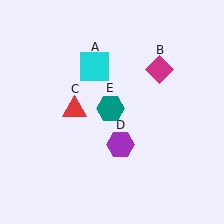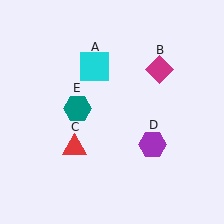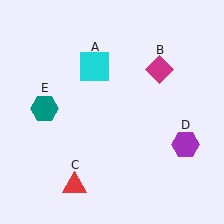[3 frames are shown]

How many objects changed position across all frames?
3 objects changed position: red triangle (object C), purple hexagon (object D), teal hexagon (object E).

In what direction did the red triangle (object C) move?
The red triangle (object C) moved down.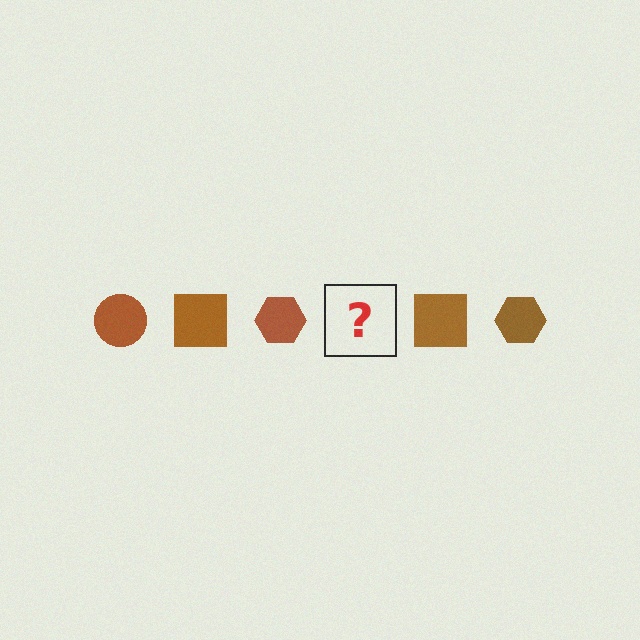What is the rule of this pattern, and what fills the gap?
The rule is that the pattern cycles through circle, square, hexagon shapes in brown. The gap should be filled with a brown circle.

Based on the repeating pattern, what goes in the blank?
The blank should be a brown circle.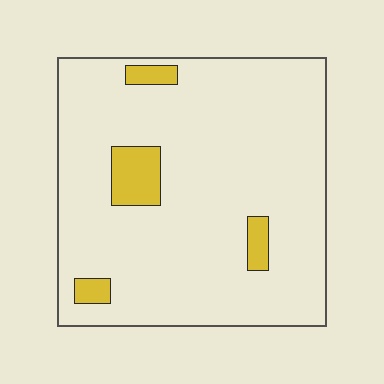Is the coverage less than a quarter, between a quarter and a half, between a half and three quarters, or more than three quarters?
Less than a quarter.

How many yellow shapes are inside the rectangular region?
4.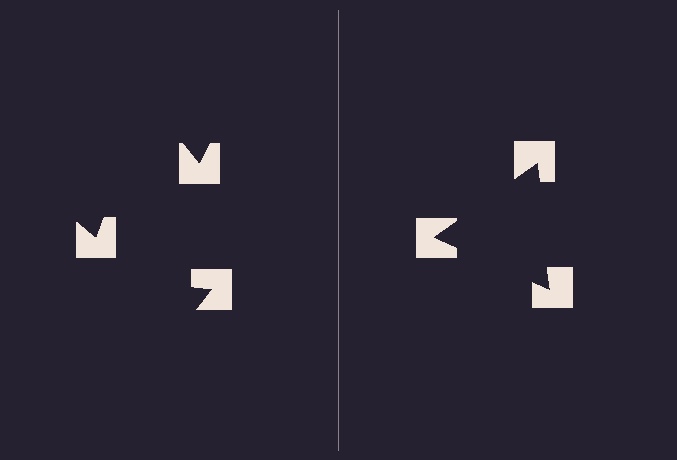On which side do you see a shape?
An illusory triangle appears on the right side. On the left side the wedge cuts are rotated, so no coherent shape forms.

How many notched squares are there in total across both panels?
6 — 3 on each side.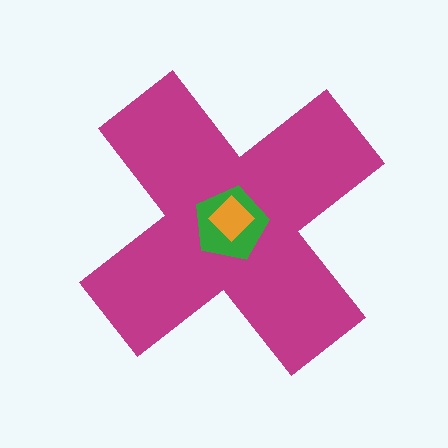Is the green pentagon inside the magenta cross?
Yes.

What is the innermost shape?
The orange diamond.